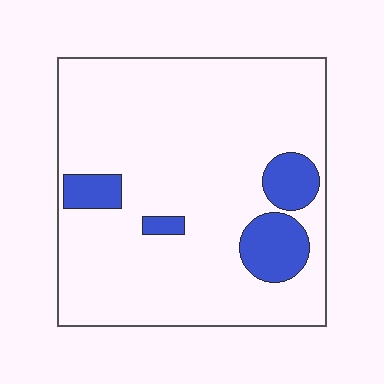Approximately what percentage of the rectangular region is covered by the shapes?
Approximately 15%.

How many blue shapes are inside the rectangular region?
4.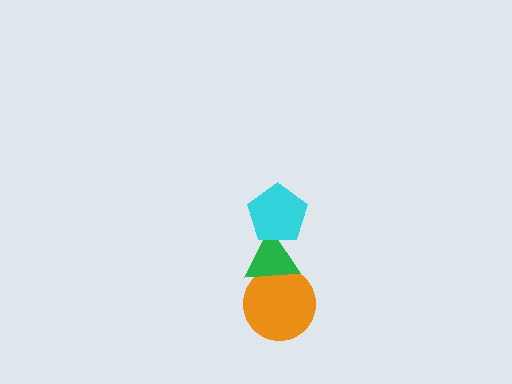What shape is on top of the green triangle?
The cyan pentagon is on top of the green triangle.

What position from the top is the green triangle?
The green triangle is 2nd from the top.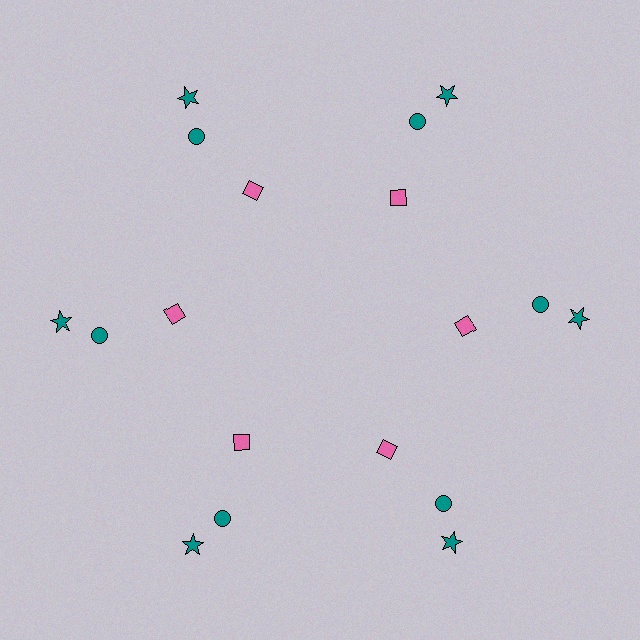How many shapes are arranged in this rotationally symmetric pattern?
There are 18 shapes, arranged in 6 groups of 3.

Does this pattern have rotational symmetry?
Yes, this pattern has 6-fold rotational symmetry. It looks the same after rotating 60 degrees around the center.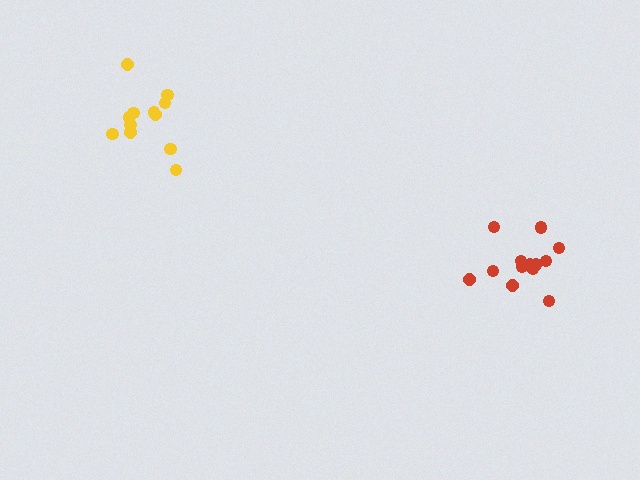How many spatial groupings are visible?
There are 2 spatial groupings.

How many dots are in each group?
Group 1: 14 dots, Group 2: 12 dots (26 total).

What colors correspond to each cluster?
The clusters are colored: red, yellow.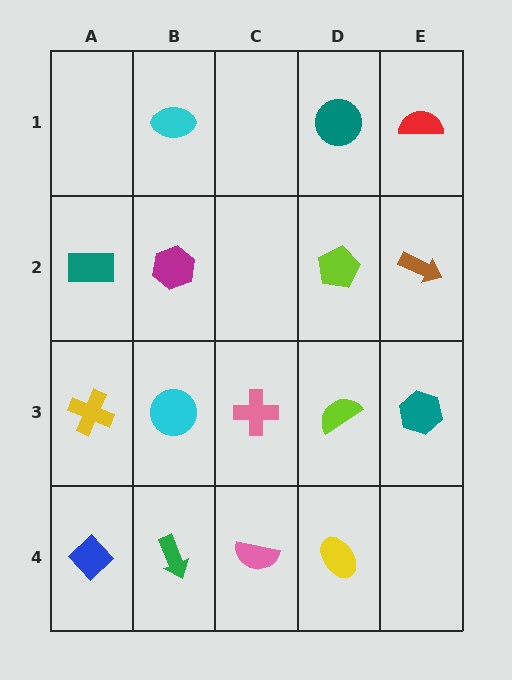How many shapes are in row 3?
5 shapes.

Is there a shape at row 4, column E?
No, that cell is empty.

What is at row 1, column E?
A red semicircle.